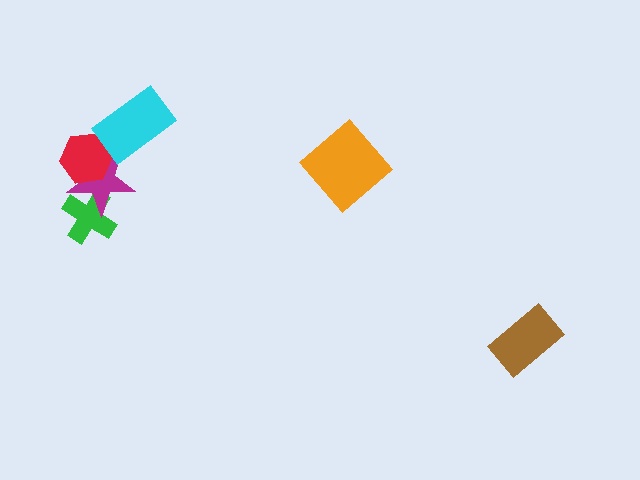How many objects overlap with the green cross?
1 object overlaps with the green cross.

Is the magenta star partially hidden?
Yes, it is partially covered by another shape.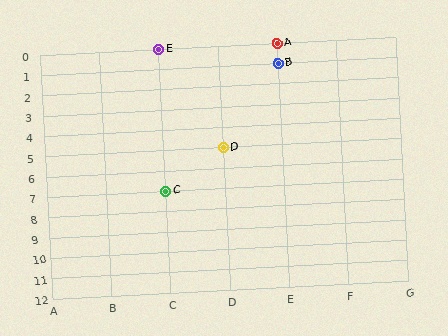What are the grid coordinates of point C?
Point C is at grid coordinates (C, 7).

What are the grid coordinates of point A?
Point A is at grid coordinates (E, 0).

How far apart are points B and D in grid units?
Points B and D are 1 column and 4 rows apart (about 4.1 grid units diagonally).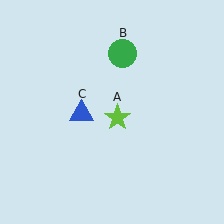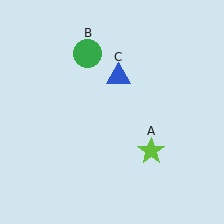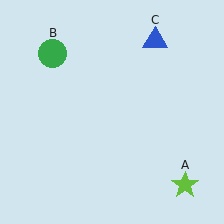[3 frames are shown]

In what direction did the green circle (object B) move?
The green circle (object B) moved left.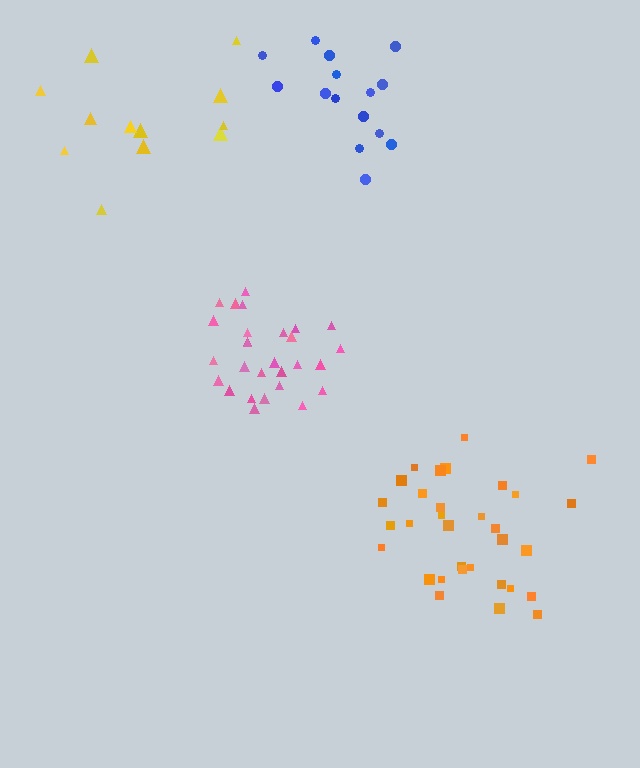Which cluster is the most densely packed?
Pink.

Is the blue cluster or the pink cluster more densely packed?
Pink.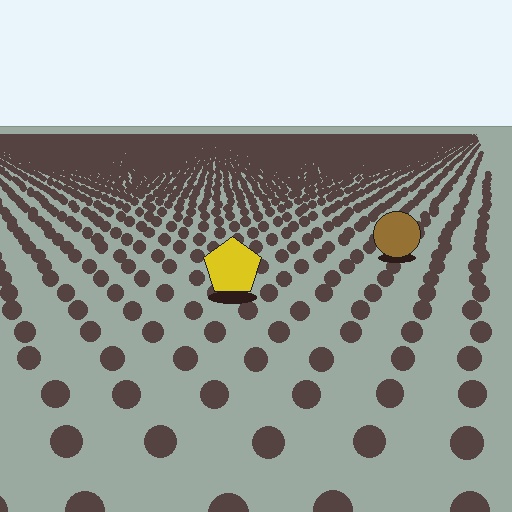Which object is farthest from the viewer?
The brown circle is farthest from the viewer. It appears smaller and the ground texture around it is denser.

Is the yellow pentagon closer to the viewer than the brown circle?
Yes. The yellow pentagon is closer — you can tell from the texture gradient: the ground texture is coarser near it.